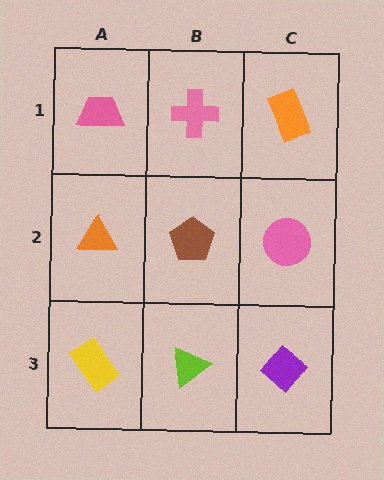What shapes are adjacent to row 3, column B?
A brown pentagon (row 2, column B), a yellow rectangle (row 3, column A), a purple diamond (row 3, column C).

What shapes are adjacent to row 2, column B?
A pink cross (row 1, column B), a lime triangle (row 3, column B), an orange triangle (row 2, column A), a pink circle (row 2, column C).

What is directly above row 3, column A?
An orange triangle.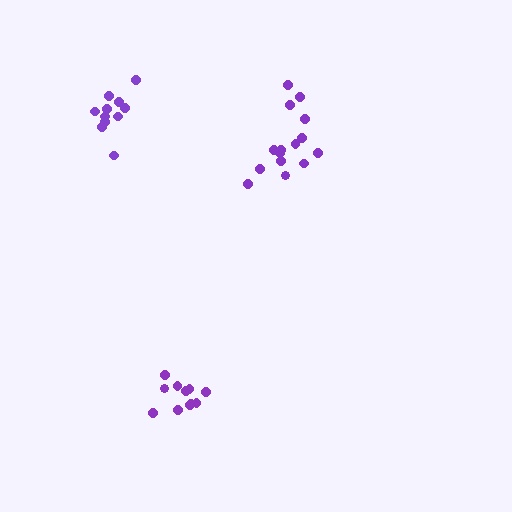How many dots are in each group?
Group 1: 15 dots, Group 2: 11 dots, Group 3: 11 dots (37 total).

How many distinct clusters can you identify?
There are 3 distinct clusters.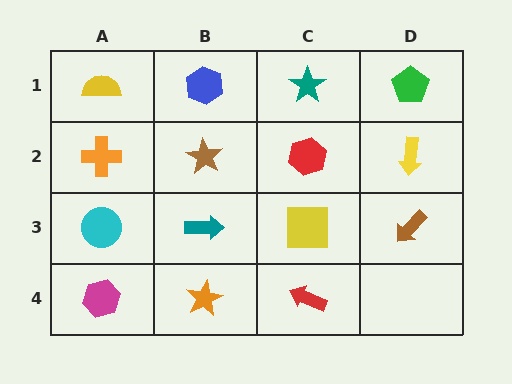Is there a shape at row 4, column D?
No, that cell is empty.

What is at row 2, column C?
A red hexagon.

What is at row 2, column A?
An orange cross.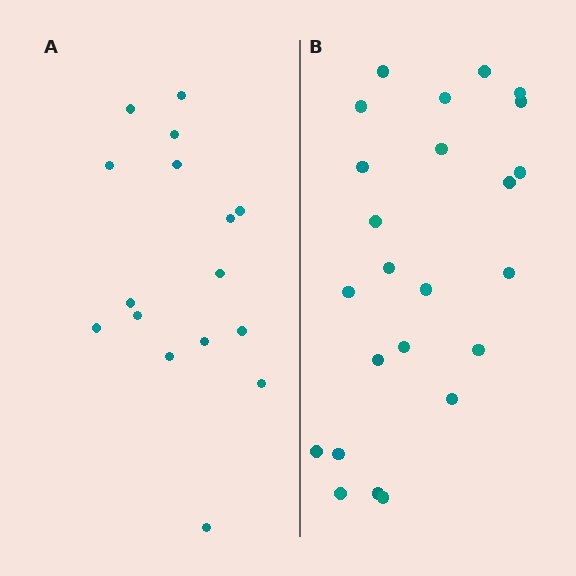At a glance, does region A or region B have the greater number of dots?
Region B (the right region) has more dots.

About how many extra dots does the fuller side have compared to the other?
Region B has roughly 8 or so more dots than region A.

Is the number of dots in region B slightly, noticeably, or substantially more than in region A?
Region B has substantially more. The ratio is roughly 1.5 to 1.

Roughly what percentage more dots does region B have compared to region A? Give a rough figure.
About 50% more.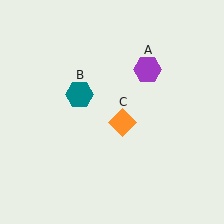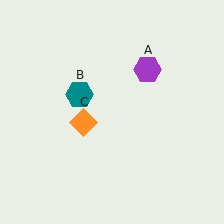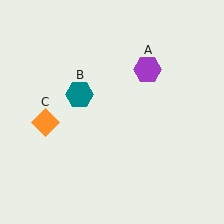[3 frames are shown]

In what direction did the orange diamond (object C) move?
The orange diamond (object C) moved left.